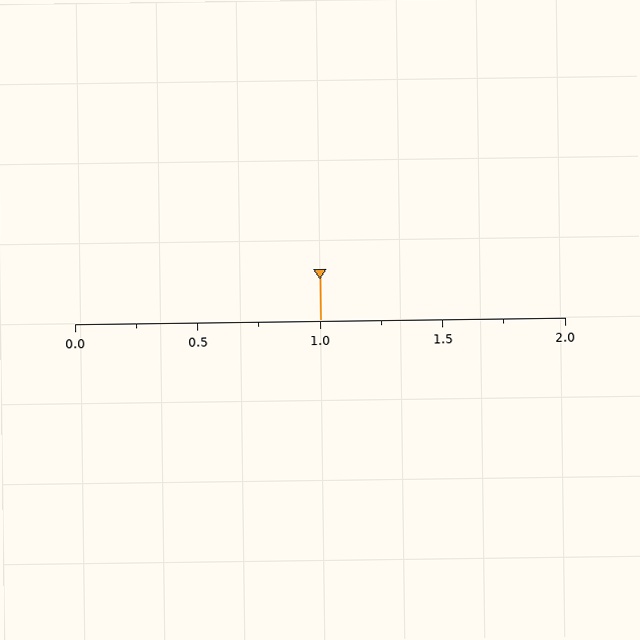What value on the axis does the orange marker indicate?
The marker indicates approximately 1.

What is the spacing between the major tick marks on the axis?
The major ticks are spaced 0.5 apart.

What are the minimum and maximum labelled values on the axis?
The axis runs from 0.0 to 2.0.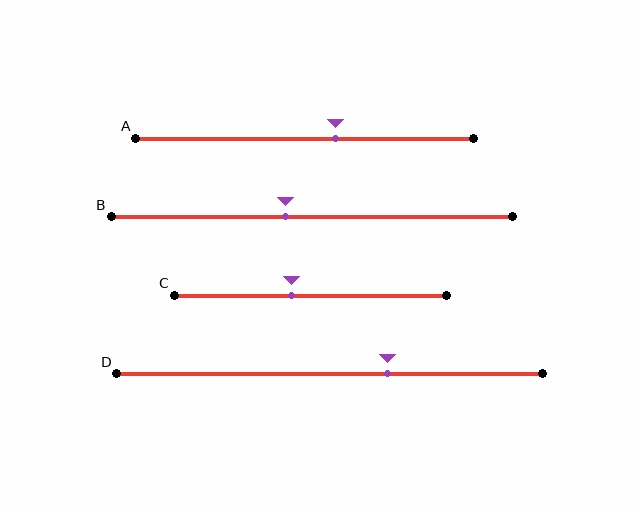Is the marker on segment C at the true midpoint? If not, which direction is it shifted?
No, the marker on segment C is shifted to the left by about 7% of the segment length.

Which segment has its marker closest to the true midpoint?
Segment B has its marker closest to the true midpoint.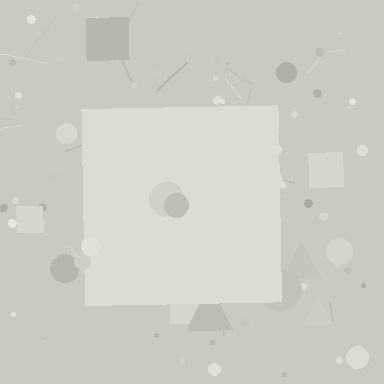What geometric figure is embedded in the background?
A square is embedded in the background.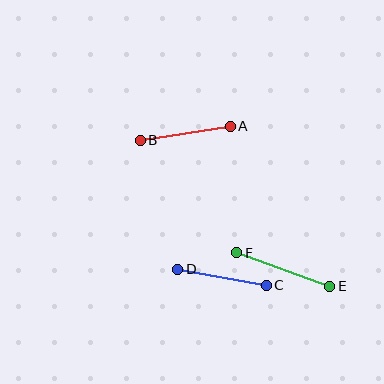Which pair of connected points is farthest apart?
Points E and F are farthest apart.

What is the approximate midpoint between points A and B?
The midpoint is at approximately (185, 133) pixels.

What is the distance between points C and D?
The distance is approximately 90 pixels.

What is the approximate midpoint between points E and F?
The midpoint is at approximately (283, 269) pixels.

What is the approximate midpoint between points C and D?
The midpoint is at approximately (222, 277) pixels.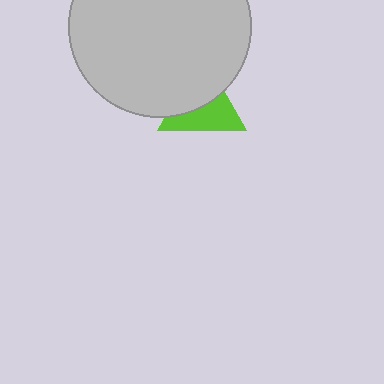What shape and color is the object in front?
The object in front is a light gray circle.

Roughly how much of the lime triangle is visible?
About half of it is visible (roughly 52%).